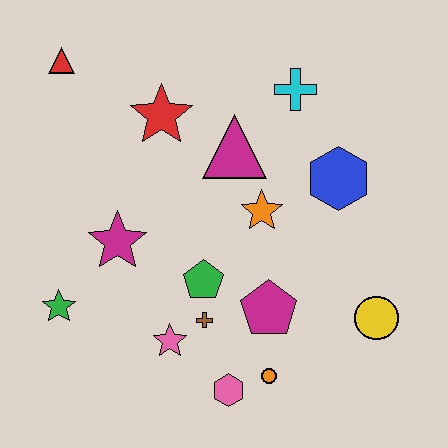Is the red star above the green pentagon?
Yes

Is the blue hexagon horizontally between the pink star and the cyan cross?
No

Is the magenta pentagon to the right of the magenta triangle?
Yes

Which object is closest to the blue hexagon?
The orange star is closest to the blue hexagon.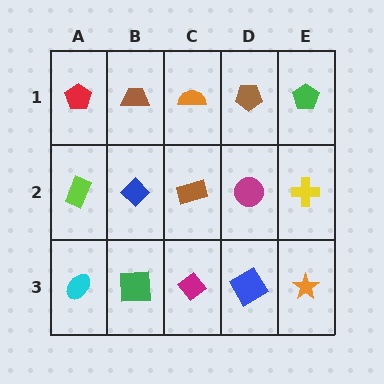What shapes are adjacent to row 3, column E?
A yellow cross (row 2, column E), a blue diamond (row 3, column D).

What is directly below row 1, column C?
A brown rectangle.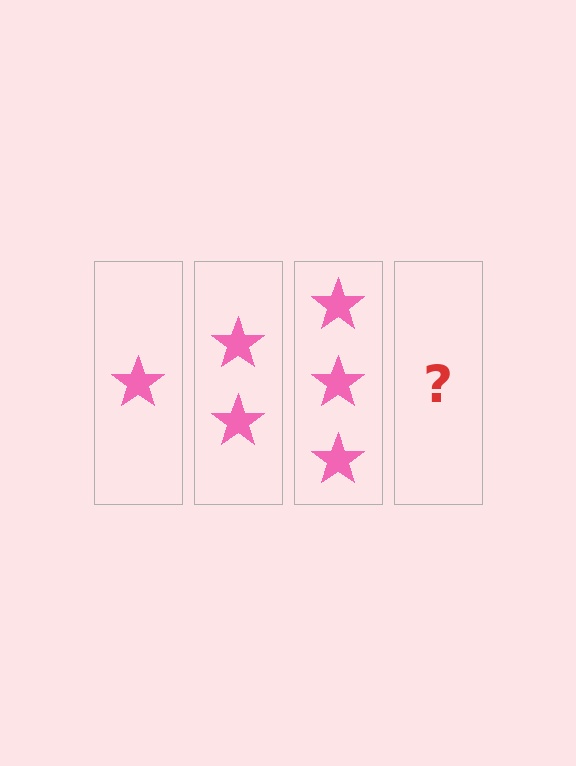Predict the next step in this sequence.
The next step is 4 stars.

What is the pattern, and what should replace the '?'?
The pattern is that each step adds one more star. The '?' should be 4 stars.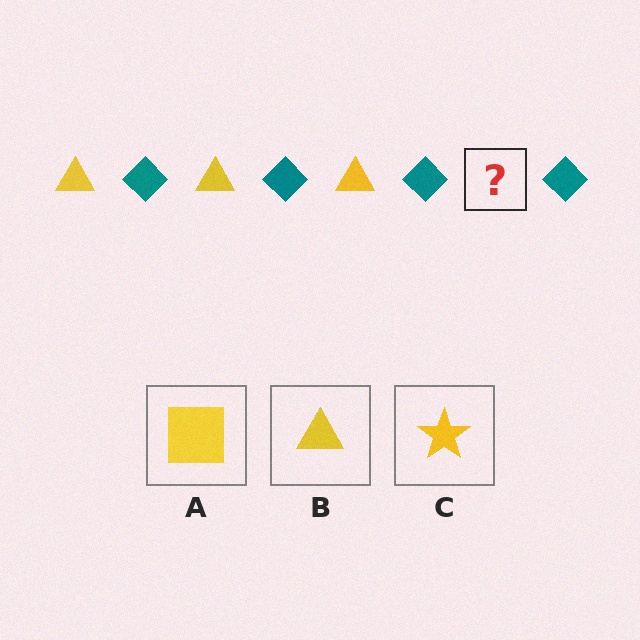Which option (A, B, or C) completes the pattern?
B.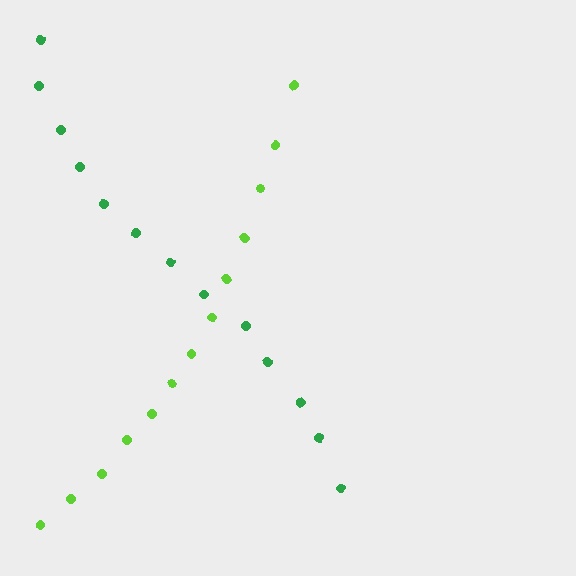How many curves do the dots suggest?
There are 2 distinct paths.